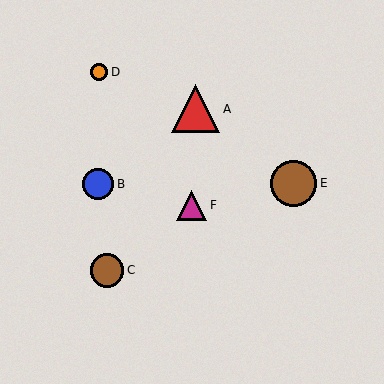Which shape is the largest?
The red triangle (labeled A) is the largest.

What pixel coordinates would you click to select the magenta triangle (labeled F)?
Click at (192, 205) to select the magenta triangle F.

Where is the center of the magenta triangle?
The center of the magenta triangle is at (192, 205).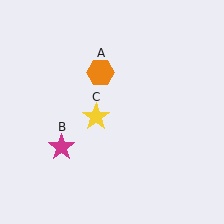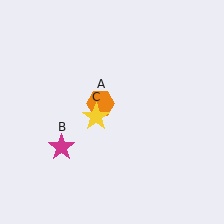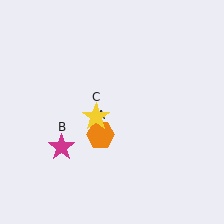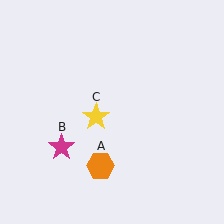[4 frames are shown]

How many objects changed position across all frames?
1 object changed position: orange hexagon (object A).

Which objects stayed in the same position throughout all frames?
Magenta star (object B) and yellow star (object C) remained stationary.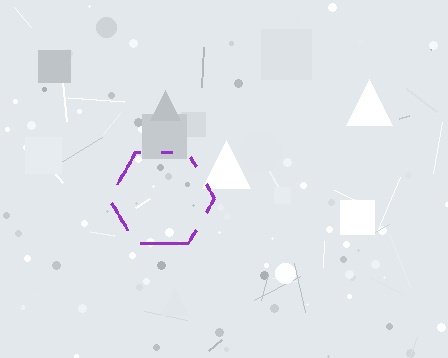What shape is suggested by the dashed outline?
The dashed outline suggests a hexagon.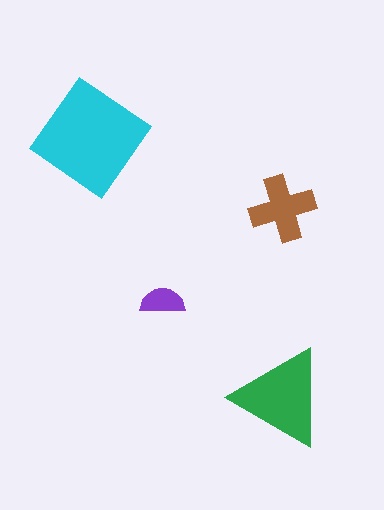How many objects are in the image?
There are 4 objects in the image.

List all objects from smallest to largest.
The purple semicircle, the brown cross, the green triangle, the cyan diamond.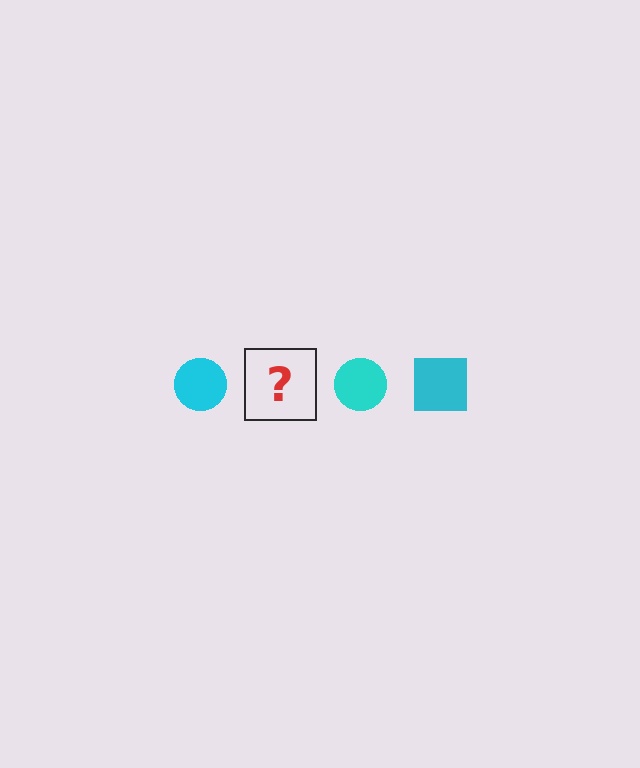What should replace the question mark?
The question mark should be replaced with a cyan square.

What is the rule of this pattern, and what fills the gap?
The rule is that the pattern cycles through circle, square shapes in cyan. The gap should be filled with a cyan square.